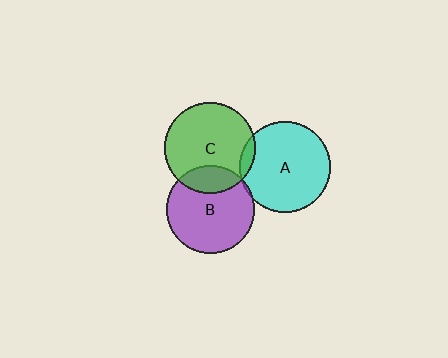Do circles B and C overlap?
Yes.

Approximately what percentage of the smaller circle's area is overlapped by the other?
Approximately 20%.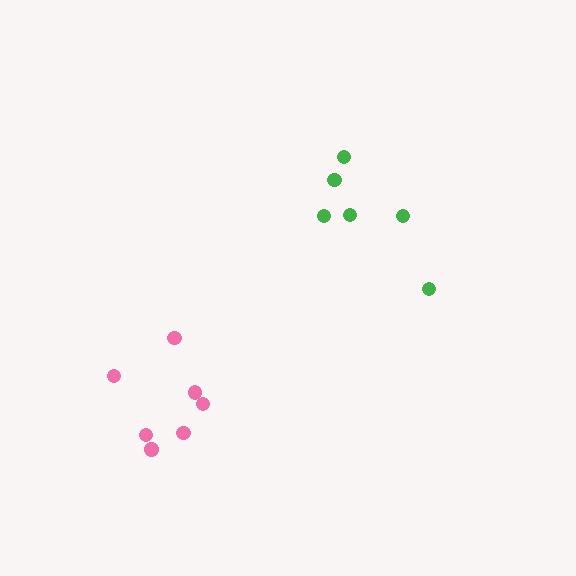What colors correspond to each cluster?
The clusters are colored: green, pink.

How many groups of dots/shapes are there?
There are 2 groups.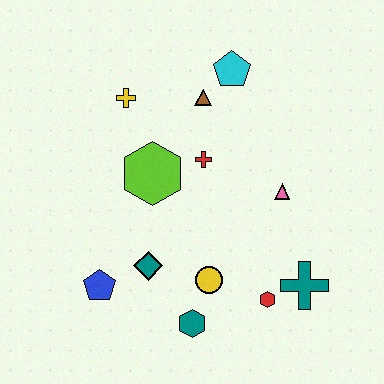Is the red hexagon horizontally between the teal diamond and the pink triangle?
Yes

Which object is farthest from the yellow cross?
The teal cross is farthest from the yellow cross.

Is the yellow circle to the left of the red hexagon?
Yes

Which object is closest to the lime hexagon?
The red cross is closest to the lime hexagon.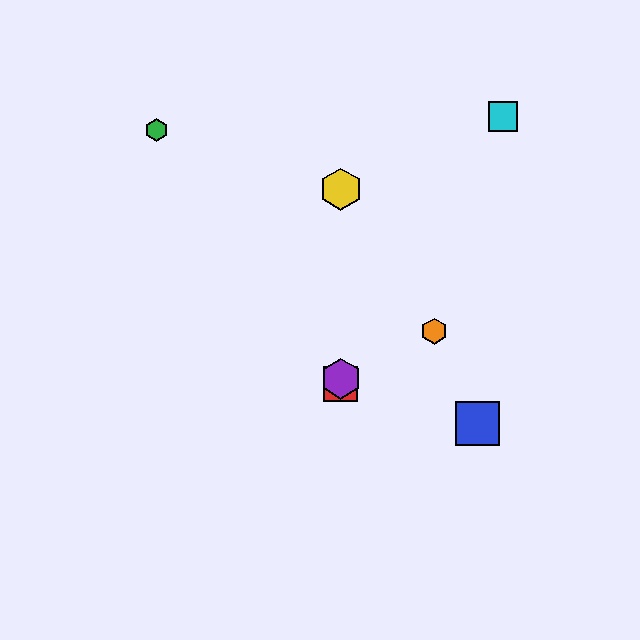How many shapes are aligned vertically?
3 shapes (the red square, the yellow hexagon, the purple hexagon) are aligned vertically.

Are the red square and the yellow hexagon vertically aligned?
Yes, both are at x≈341.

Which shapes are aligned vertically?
The red square, the yellow hexagon, the purple hexagon are aligned vertically.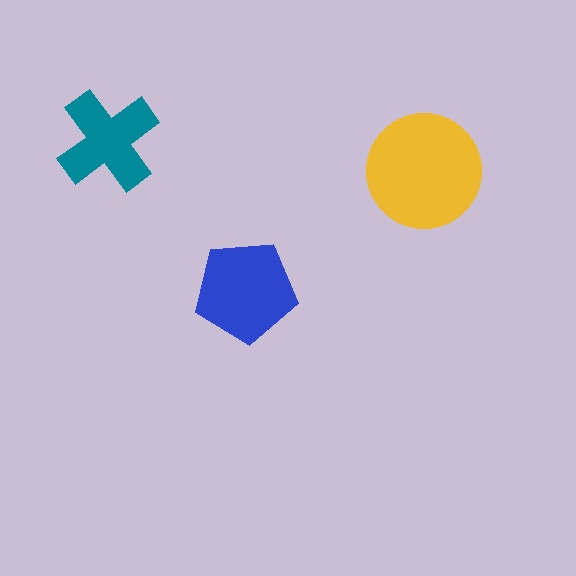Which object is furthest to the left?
The teal cross is leftmost.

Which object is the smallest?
The teal cross.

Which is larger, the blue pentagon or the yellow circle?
The yellow circle.